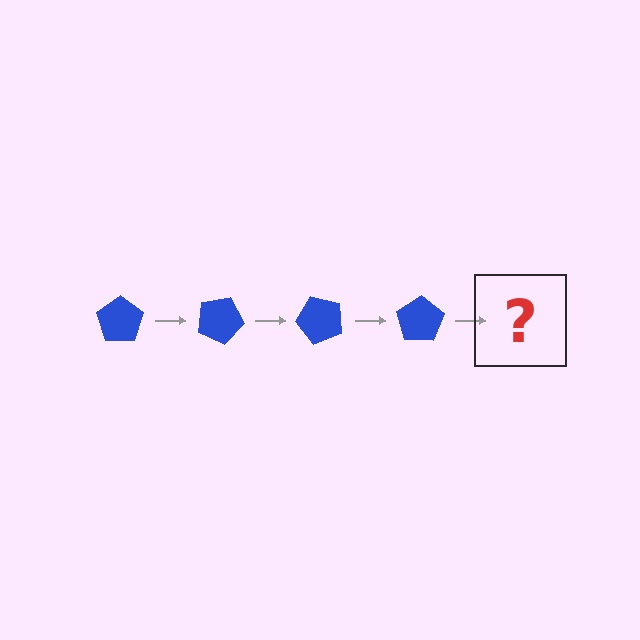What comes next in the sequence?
The next element should be a blue pentagon rotated 100 degrees.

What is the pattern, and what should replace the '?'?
The pattern is that the pentagon rotates 25 degrees each step. The '?' should be a blue pentagon rotated 100 degrees.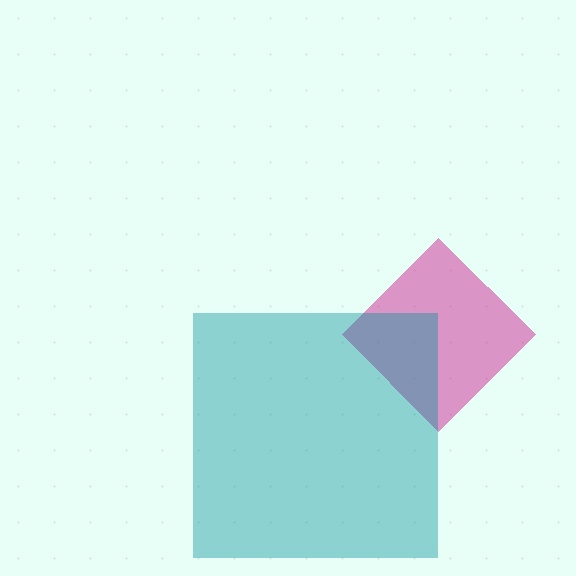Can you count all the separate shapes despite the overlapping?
Yes, there are 2 separate shapes.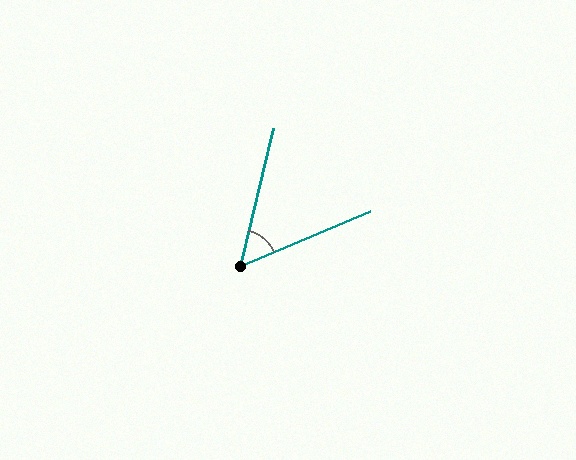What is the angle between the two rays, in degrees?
Approximately 54 degrees.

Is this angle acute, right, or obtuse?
It is acute.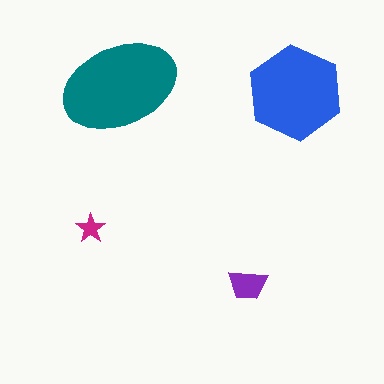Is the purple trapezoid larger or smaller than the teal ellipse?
Smaller.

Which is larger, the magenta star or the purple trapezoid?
The purple trapezoid.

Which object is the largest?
The teal ellipse.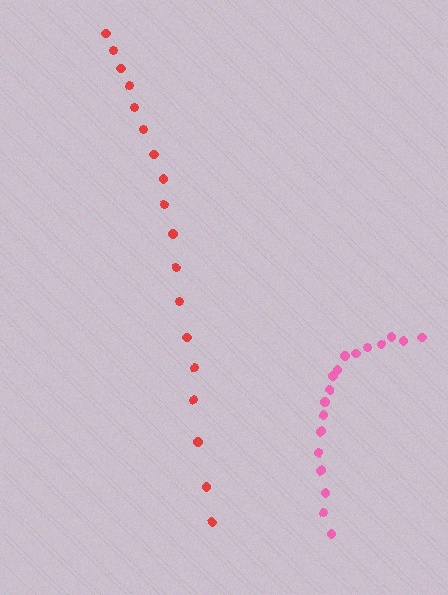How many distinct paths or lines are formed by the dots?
There are 2 distinct paths.